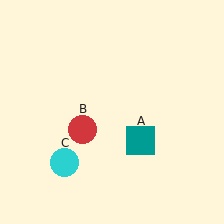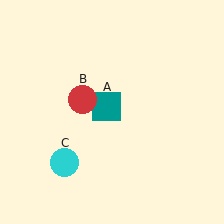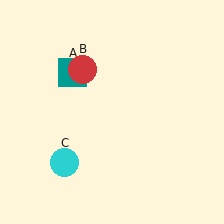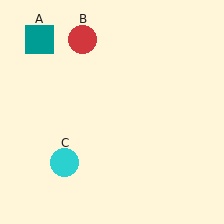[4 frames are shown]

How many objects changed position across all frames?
2 objects changed position: teal square (object A), red circle (object B).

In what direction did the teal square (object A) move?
The teal square (object A) moved up and to the left.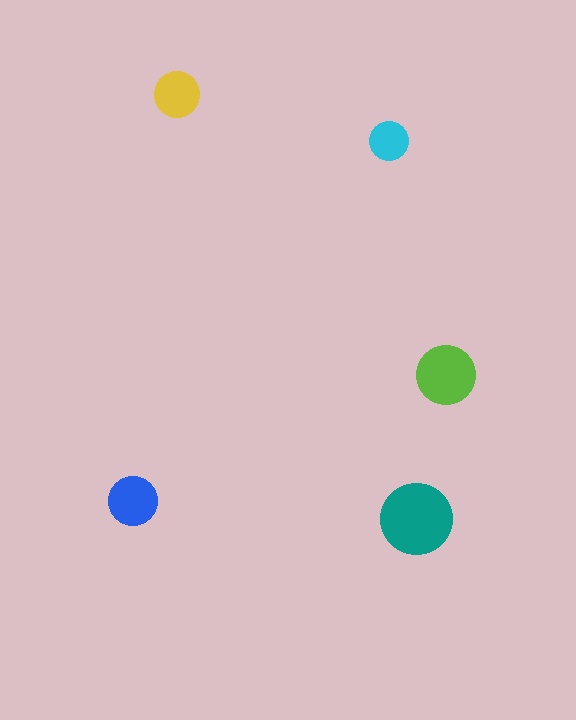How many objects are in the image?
There are 5 objects in the image.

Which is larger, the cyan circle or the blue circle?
The blue one.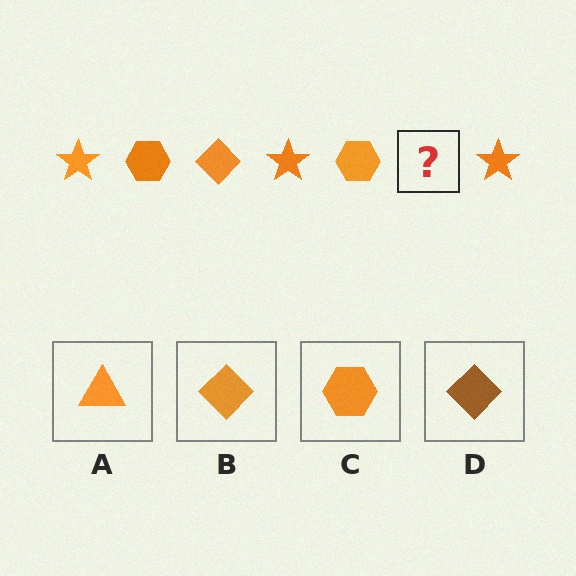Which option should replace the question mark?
Option B.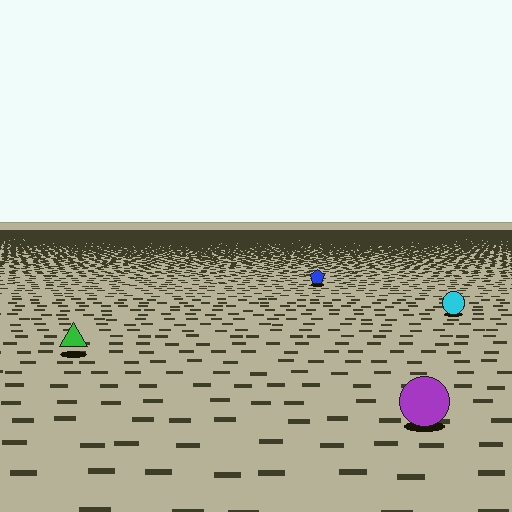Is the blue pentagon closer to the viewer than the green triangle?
No. The green triangle is closer — you can tell from the texture gradient: the ground texture is coarser near it.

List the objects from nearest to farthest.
From nearest to farthest: the purple circle, the green triangle, the cyan circle, the blue pentagon.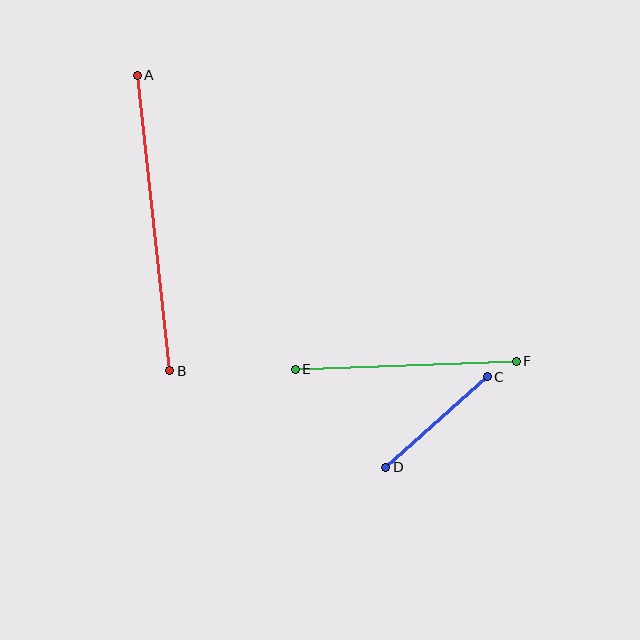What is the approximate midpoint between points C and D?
The midpoint is at approximately (436, 422) pixels.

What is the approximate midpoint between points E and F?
The midpoint is at approximately (406, 365) pixels.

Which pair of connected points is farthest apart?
Points A and B are farthest apart.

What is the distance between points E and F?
The distance is approximately 221 pixels.